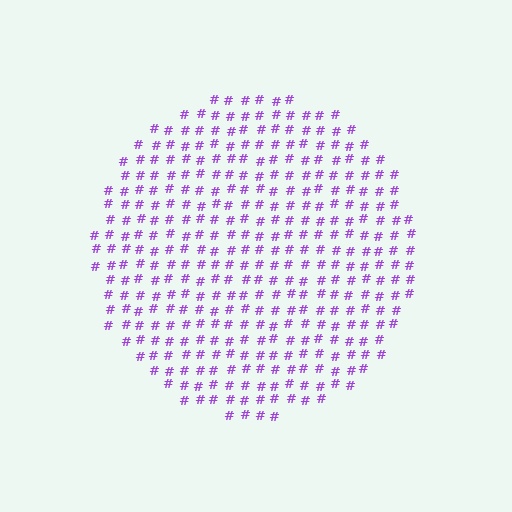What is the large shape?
The large shape is a circle.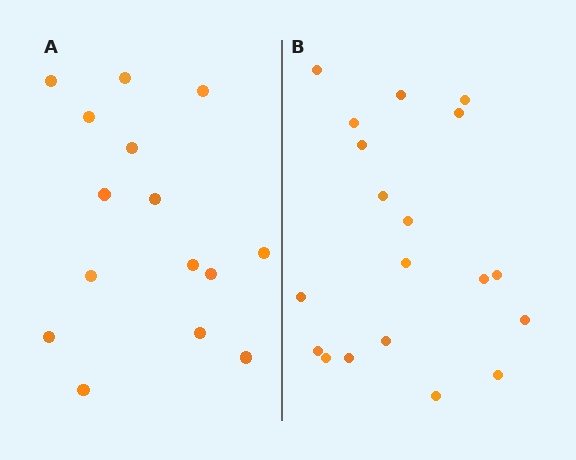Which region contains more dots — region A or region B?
Region B (the right region) has more dots.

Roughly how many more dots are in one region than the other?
Region B has about 4 more dots than region A.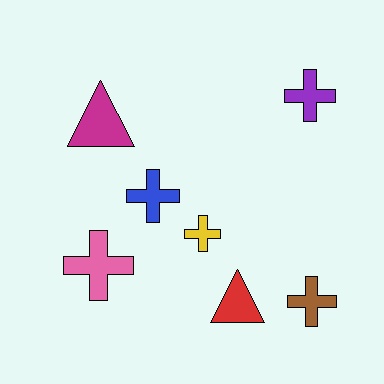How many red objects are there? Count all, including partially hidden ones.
There is 1 red object.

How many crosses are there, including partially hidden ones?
There are 5 crosses.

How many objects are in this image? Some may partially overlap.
There are 7 objects.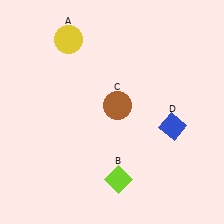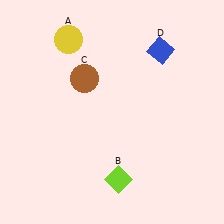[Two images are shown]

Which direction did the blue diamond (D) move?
The blue diamond (D) moved up.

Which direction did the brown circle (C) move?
The brown circle (C) moved left.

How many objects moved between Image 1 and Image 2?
2 objects moved between the two images.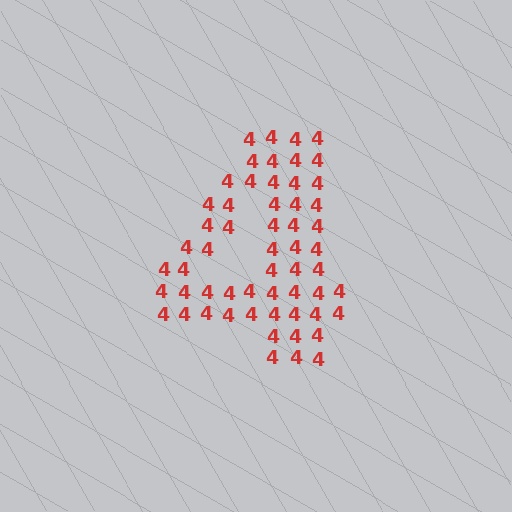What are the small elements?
The small elements are digit 4's.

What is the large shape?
The large shape is the digit 4.